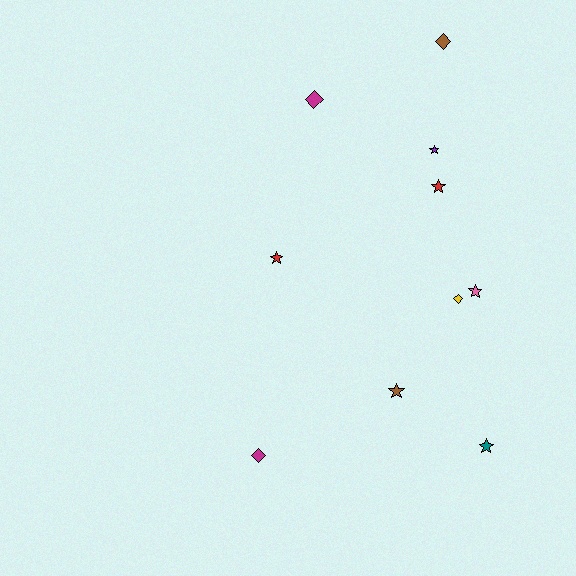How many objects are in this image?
There are 10 objects.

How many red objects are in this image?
There are 2 red objects.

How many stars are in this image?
There are 6 stars.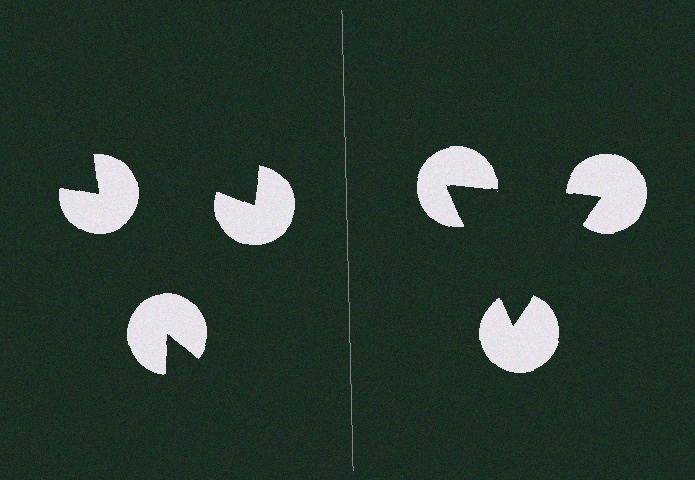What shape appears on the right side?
An illusory triangle.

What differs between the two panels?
The pac-man discs are positioned identically on both sides; only the wedge orientations differ. On the right they align to a triangle; on the left they are misaligned.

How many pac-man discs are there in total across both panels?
6 — 3 on each side.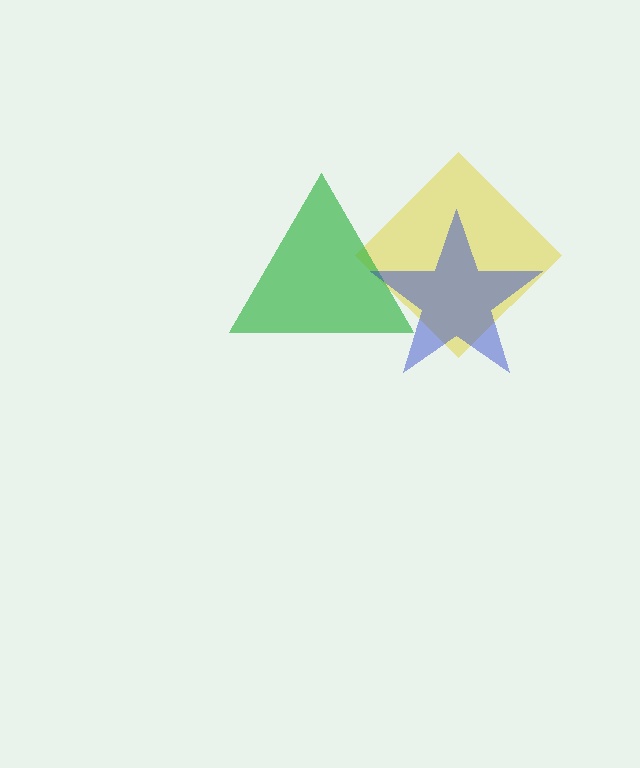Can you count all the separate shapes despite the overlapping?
Yes, there are 3 separate shapes.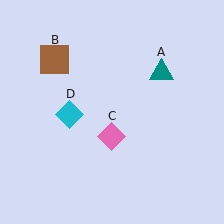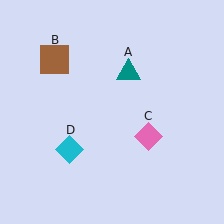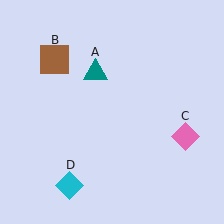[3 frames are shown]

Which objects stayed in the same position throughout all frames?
Brown square (object B) remained stationary.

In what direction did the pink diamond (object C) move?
The pink diamond (object C) moved right.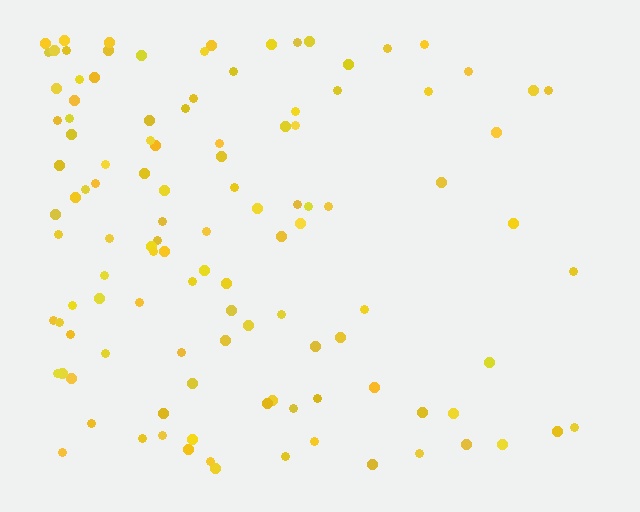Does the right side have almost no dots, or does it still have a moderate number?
Still a moderate number, just noticeably fewer than the left.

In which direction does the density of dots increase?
From right to left, with the left side densest.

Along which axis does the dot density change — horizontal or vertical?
Horizontal.